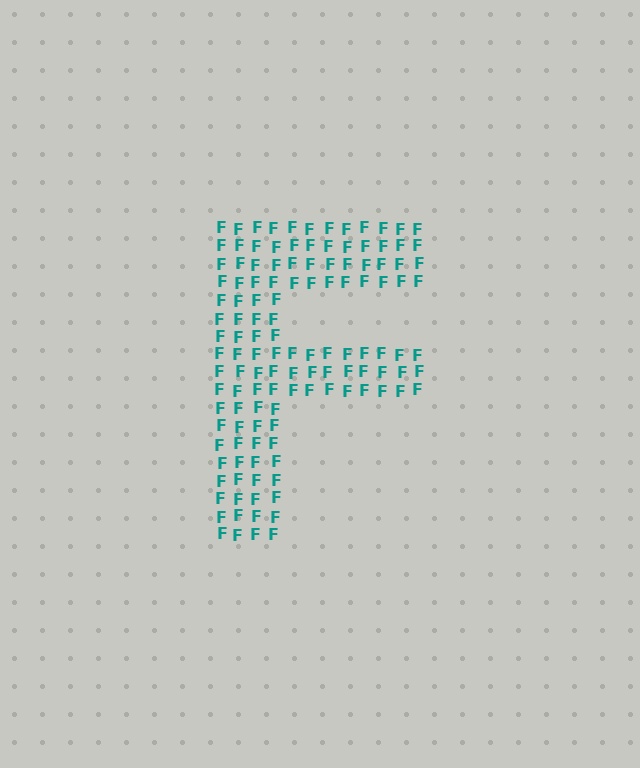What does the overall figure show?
The overall figure shows the letter F.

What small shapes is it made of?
It is made of small letter F's.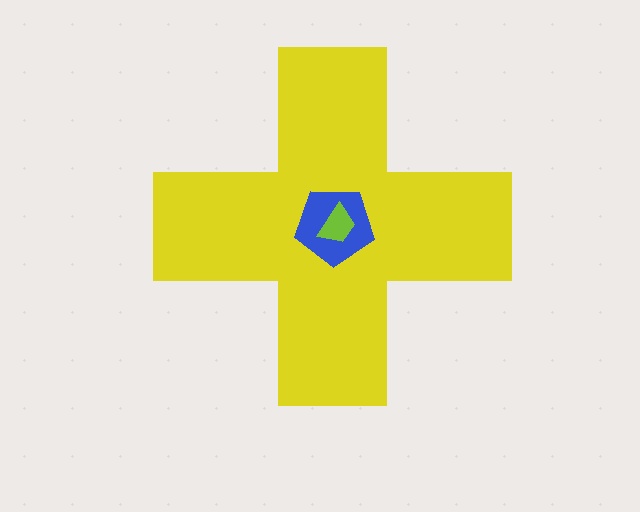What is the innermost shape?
The lime trapezoid.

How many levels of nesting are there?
3.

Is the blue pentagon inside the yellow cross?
Yes.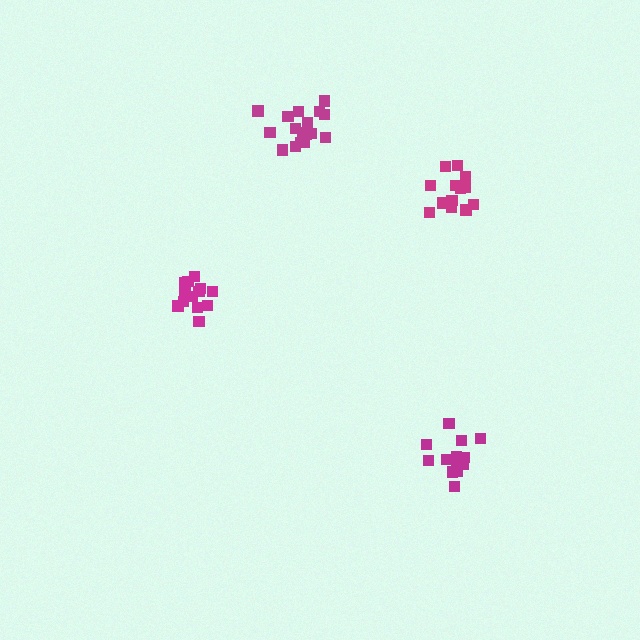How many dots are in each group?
Group 1: 14 dots, Group 2: 13 dots, Group 3: 14 dots, Group 4: 17 dots (58 total).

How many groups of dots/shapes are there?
There are 4 groups.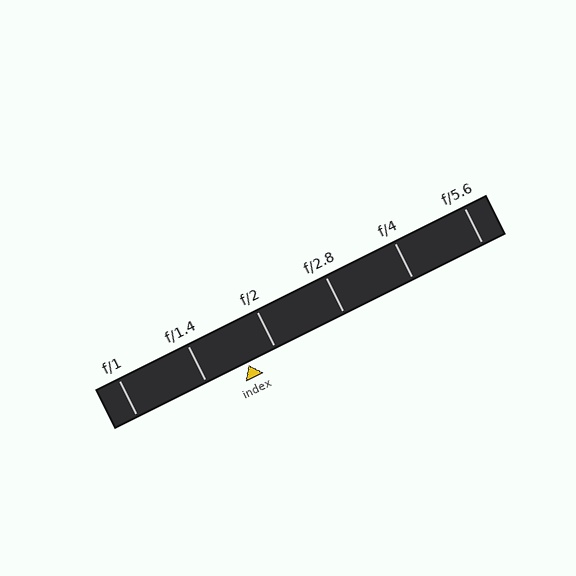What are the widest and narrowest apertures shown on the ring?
The widest aperture shown is f/1 and the narrowest is f/5.6.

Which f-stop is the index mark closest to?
The index mark is closest to f/2.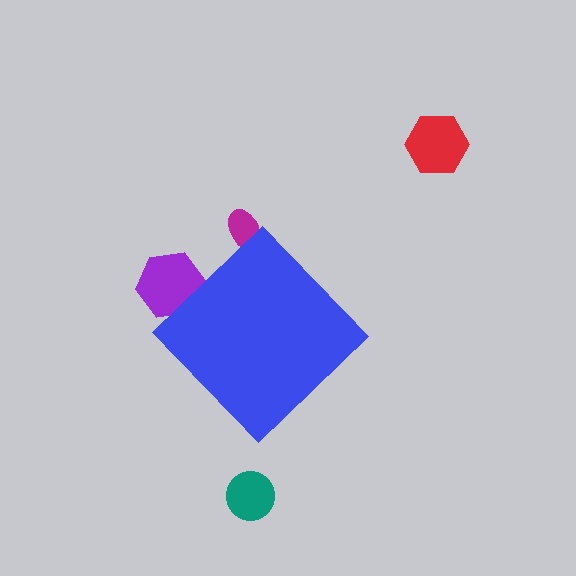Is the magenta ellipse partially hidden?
Yes, the magenta ellipse is partially hidden behind the blue diamond.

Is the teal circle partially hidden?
No, the teal circle is fully visible.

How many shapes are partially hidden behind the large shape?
2 shapes are partially hidden.